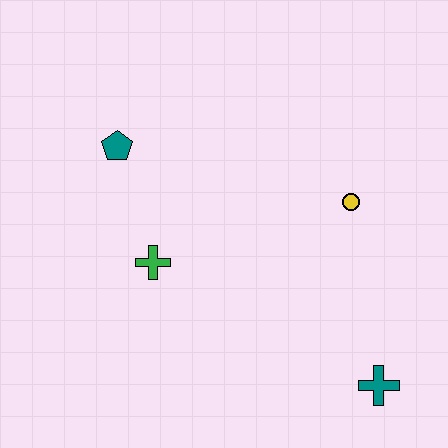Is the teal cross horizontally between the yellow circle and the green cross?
No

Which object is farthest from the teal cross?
The teal pentagon is farthest from the teal cross.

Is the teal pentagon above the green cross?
Yes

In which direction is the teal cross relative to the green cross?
The teal cross is to the right of the green cross.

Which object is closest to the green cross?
The teal pentagon is closest to the green cross.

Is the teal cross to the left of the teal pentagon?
No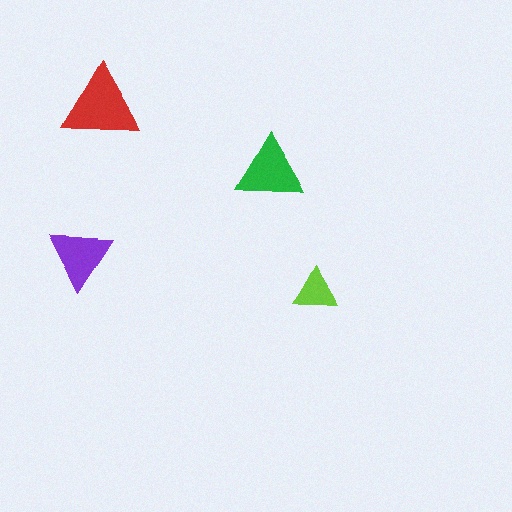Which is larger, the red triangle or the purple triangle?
The red one.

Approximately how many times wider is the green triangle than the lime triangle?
About 1.5 times wider.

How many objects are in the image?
There are 4 objects in the image.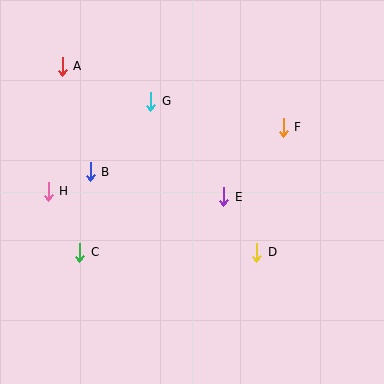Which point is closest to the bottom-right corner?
Point D is closest to the bottom-right corner.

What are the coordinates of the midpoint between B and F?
The midpoint between B and F is at (187, 149).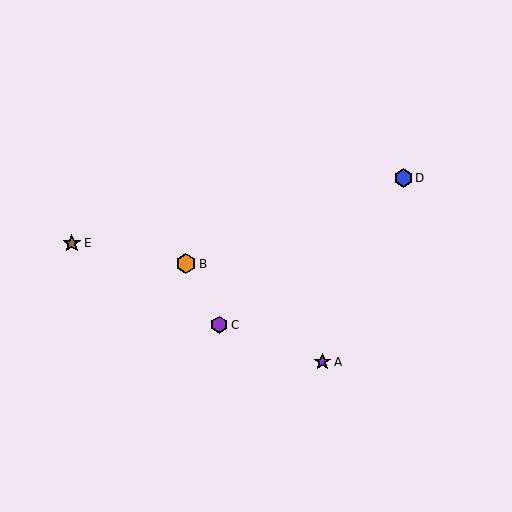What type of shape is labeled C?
Shape C is a purple hexagon.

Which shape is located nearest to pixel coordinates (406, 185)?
The blue hexagon (labeled D) at (403, 178) is nearest to that location.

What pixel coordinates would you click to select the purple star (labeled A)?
Click at (322, 362) to select the purple star A.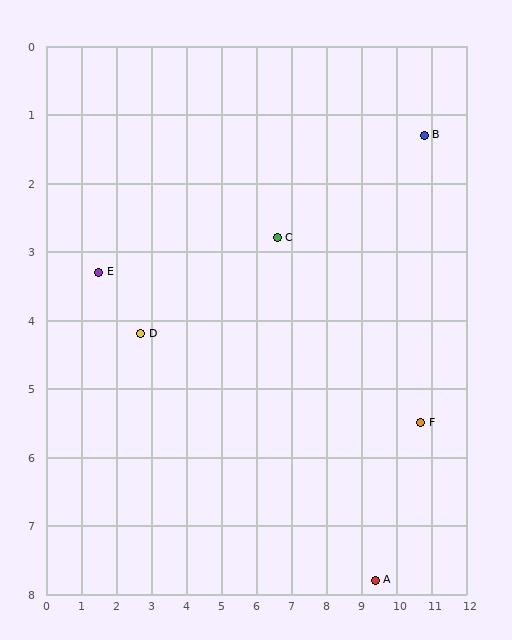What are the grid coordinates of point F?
Point F is at approximately (10.7, 5.5).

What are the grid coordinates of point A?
Point A is at approximately (9.4, 7.8).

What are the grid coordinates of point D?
Point D is at approximately (2.7, 4.2).